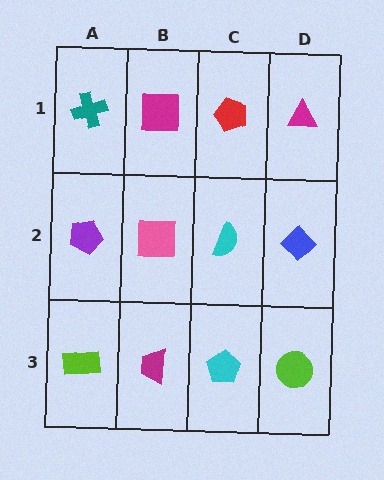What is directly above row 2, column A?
A teal cross.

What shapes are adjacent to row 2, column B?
A magenta square (row 1, column B), a magenta trapezoid (row 3, column B), a purple pentagon (row 2, column A), a cyan semicircle (row 2, column C).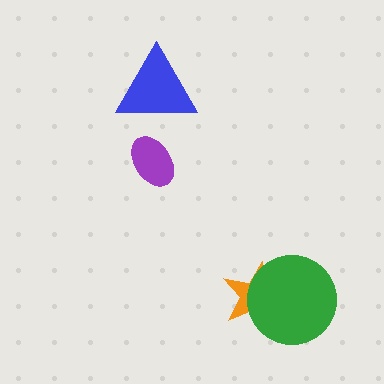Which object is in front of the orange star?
The green circle is in front of the orange star.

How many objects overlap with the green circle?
1 object overlaps with the green circle.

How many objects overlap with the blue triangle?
0 objects overlap with the blue triangle.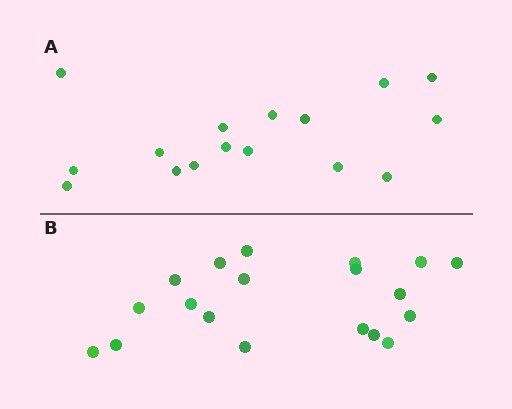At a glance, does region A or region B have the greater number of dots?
Region B (the bottom region) has more dots.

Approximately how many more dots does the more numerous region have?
Region B has just a few more — roughly 2 or 3 more dots than region A.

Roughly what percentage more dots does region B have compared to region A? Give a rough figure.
About 20% more.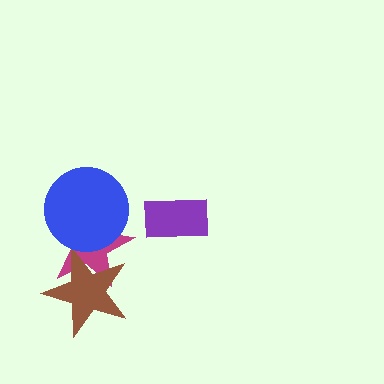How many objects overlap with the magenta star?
2 objects overlap with the magenta star.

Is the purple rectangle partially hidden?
No, no other shape covers it.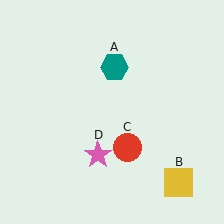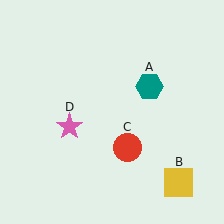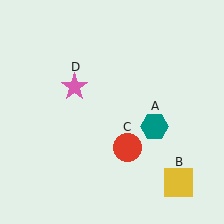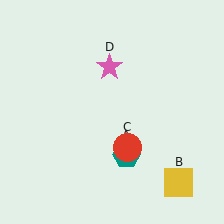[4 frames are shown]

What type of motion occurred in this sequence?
The teal hexagon (object A), pink star (object D) rotated clockwise around the center of the scene.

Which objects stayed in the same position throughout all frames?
Yellow square (object B) and red circle (object C) remained stationary.